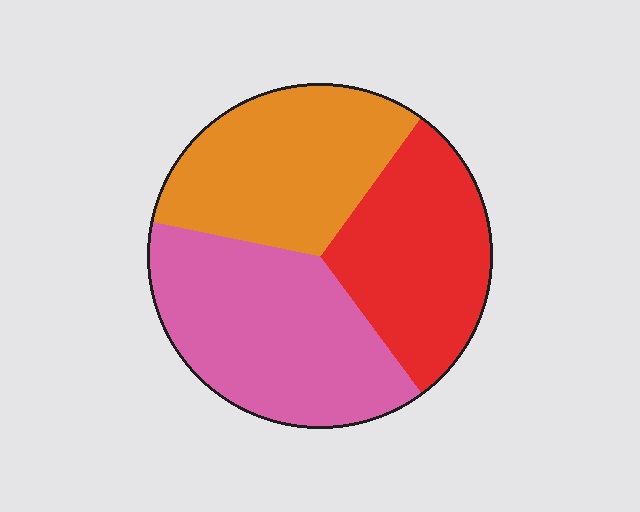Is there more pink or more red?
Pink.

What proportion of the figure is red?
Red covers around 30% of the figure.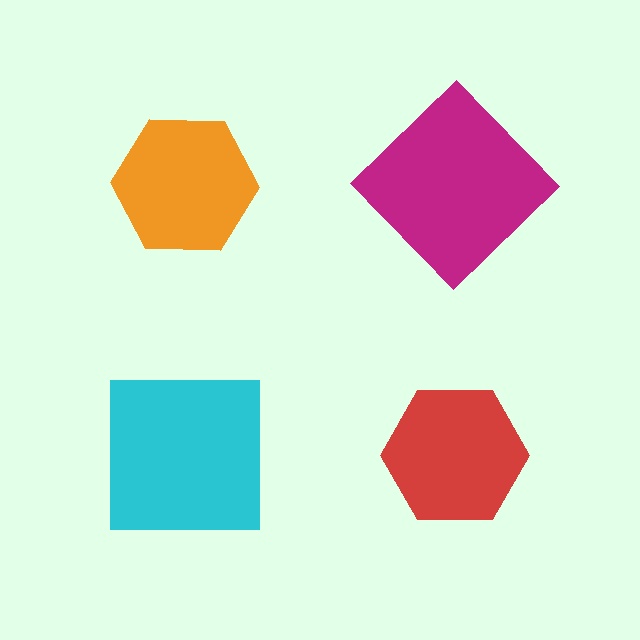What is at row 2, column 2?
A red hexagon.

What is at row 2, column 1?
A cyan square.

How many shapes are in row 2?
2 shapes.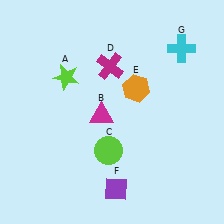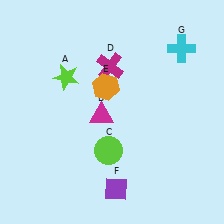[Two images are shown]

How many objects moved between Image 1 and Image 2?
1 object moved between the two images.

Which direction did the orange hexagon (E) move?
The orange hexagon (E) moved left.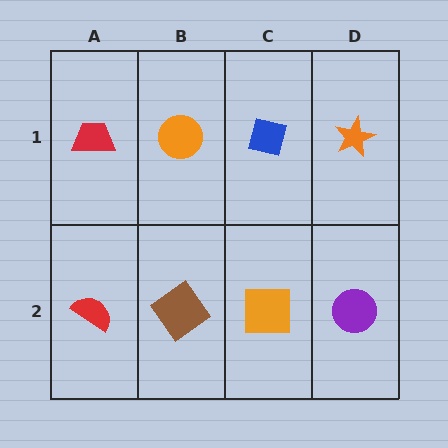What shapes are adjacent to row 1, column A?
A red semicircle (row 2, column A), an orange circle (row 1, column B).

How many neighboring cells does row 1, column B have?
3.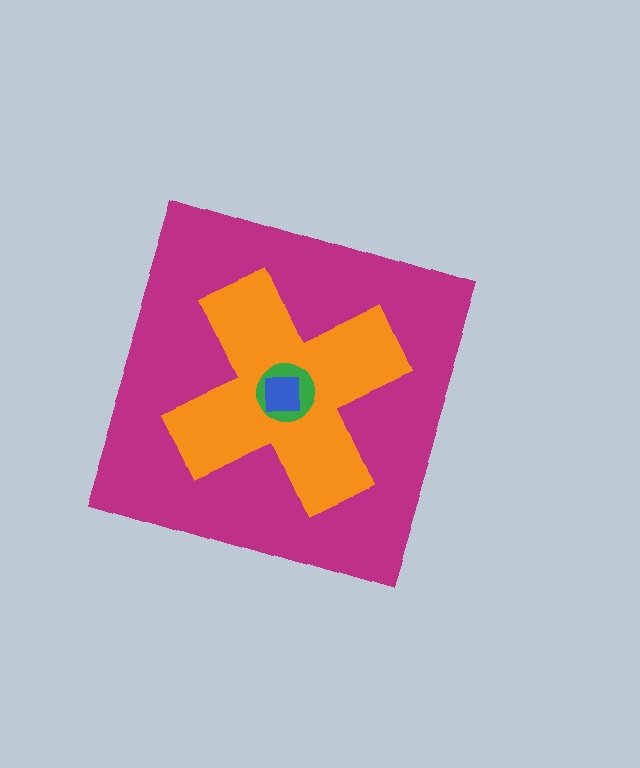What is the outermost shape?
The magenta diamond.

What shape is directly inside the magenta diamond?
The orange cross.